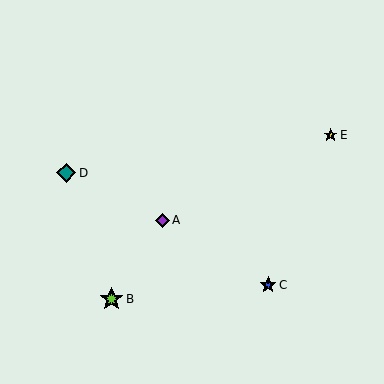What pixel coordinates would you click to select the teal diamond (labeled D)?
Click at (66, 173) to select the teal diamond D.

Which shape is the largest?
The lime star (labeled B) is the largest.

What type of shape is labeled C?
Shape C is a blue star.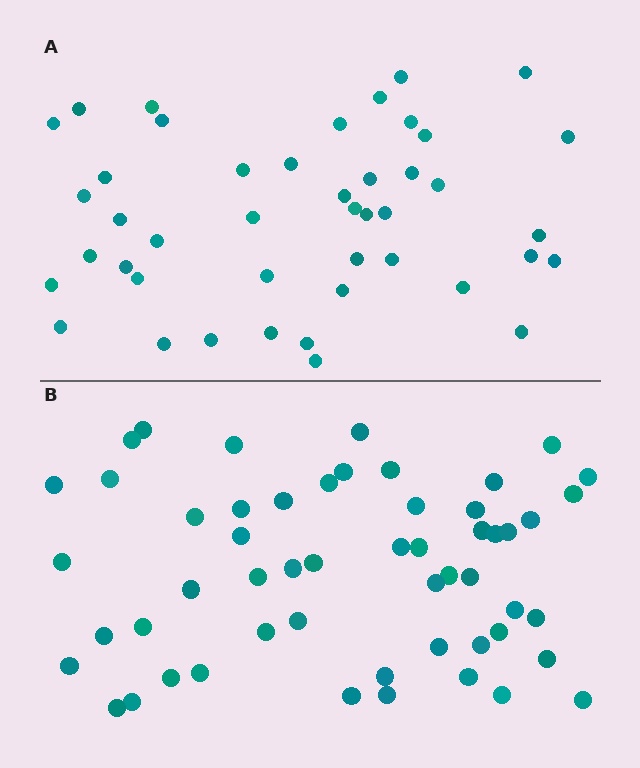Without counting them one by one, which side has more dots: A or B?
Region B (the bottom region) has more dots.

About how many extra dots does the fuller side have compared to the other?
Region B has roughly 10 or so more dots than region A.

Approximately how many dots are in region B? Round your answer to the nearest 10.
About 50 dots. (The exact count is 54, which rounds to 50.)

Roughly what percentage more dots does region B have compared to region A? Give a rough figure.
About 25% more.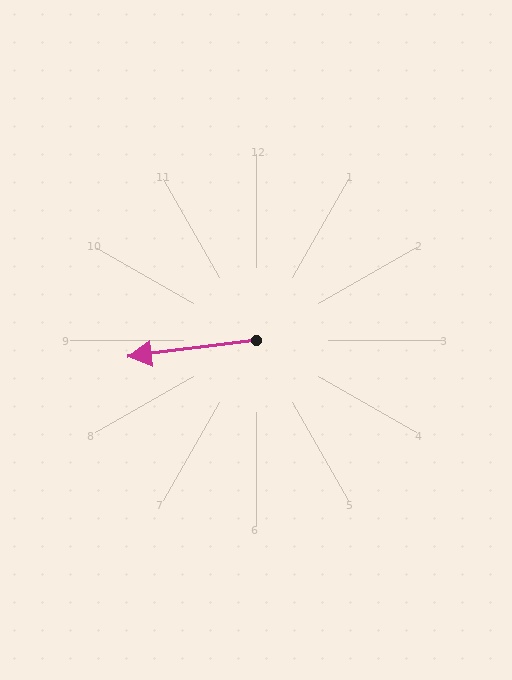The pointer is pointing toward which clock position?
Roughly 9 o'clock.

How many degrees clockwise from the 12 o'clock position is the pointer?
Approximately 263 degrees.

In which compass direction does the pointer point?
West.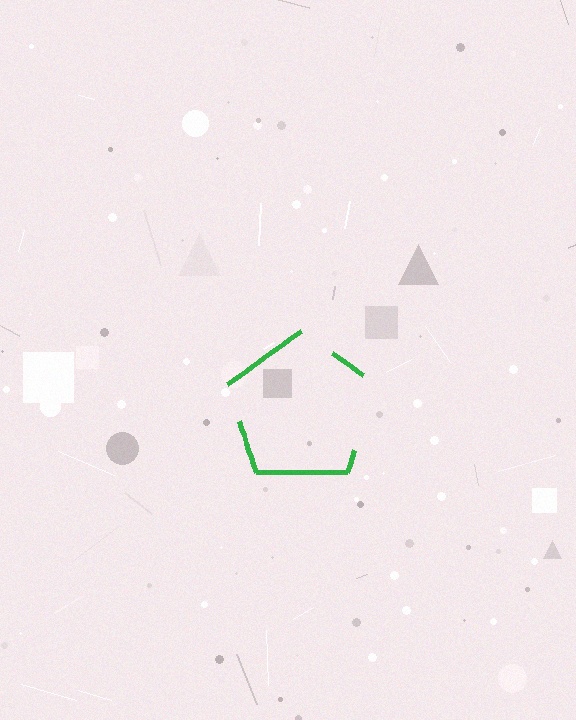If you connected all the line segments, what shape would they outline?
They would outline a pentagon.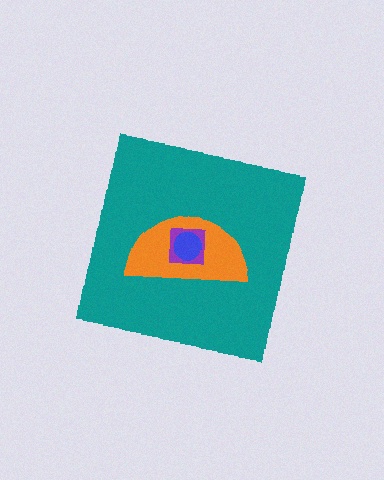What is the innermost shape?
The blue circle.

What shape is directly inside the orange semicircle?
The purple square.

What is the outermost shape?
The teal square.